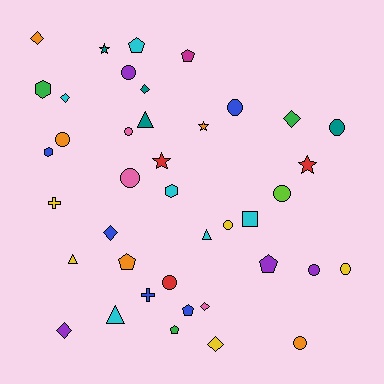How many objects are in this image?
There are 40 objects.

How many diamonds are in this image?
There are 8 diamonds.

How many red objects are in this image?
There are 3 red objects.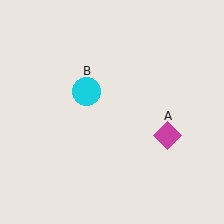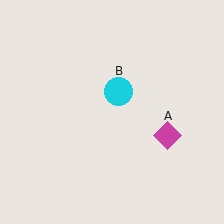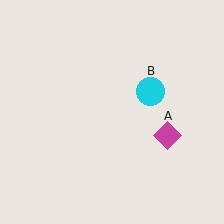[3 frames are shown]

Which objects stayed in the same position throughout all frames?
Magenta diamond (object A) remained stationary.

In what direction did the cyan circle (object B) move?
The cyan circle (object B) moved right.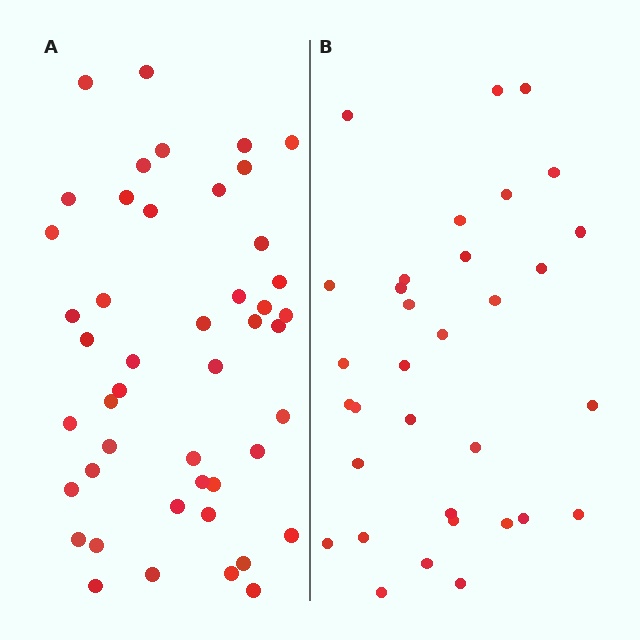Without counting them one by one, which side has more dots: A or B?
Region A (the left region) has more dots.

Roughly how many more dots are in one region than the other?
Region A has approximately 15 more dots than region B.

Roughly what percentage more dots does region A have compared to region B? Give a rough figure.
About 40% more.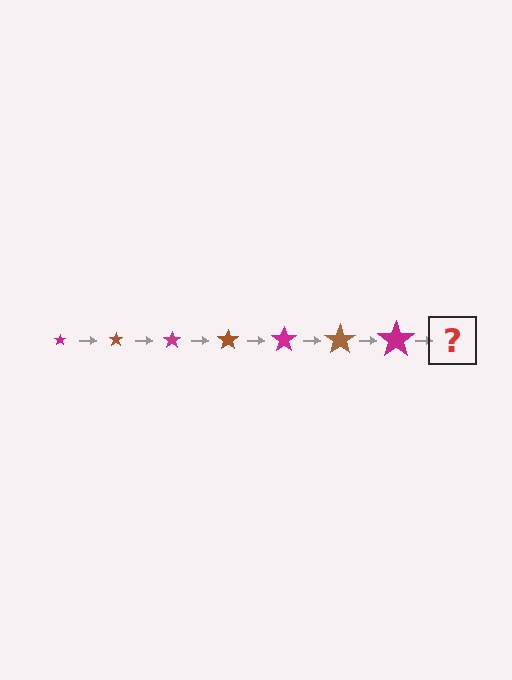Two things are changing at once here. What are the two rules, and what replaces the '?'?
The two rules are that the star grows larger each step and the color cycles through magenta and brown. The '?' should be a brown star, larger than the previous one.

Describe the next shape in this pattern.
It should be a brown star, larger than the previous one.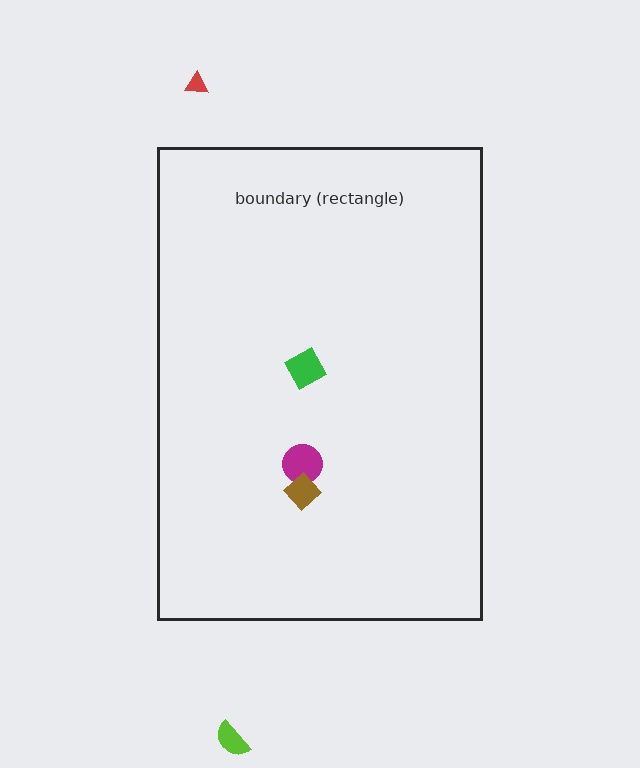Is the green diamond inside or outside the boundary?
Inside.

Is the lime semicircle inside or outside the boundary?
Outside.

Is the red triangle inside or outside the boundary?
Outside.